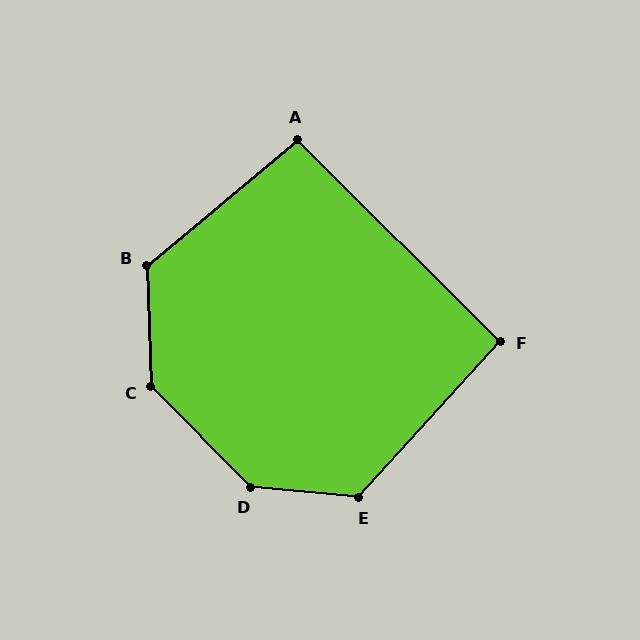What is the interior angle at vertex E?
Approximately 127 degrees (obtuse).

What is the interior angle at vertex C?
Approximately 137 degrees (obtuse).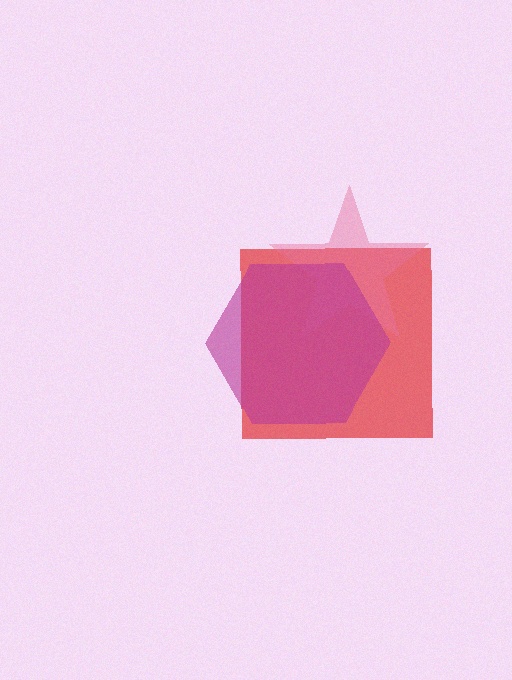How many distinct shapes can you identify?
There are 3 distinct shapes: a red square, a pink star, a magenta hexagon.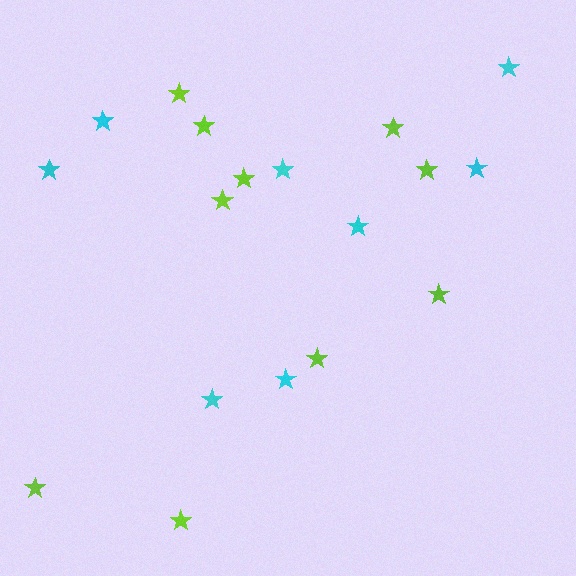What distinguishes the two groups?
There are 2 groups: one group of lime stars (10) and one group of cyan stars (8).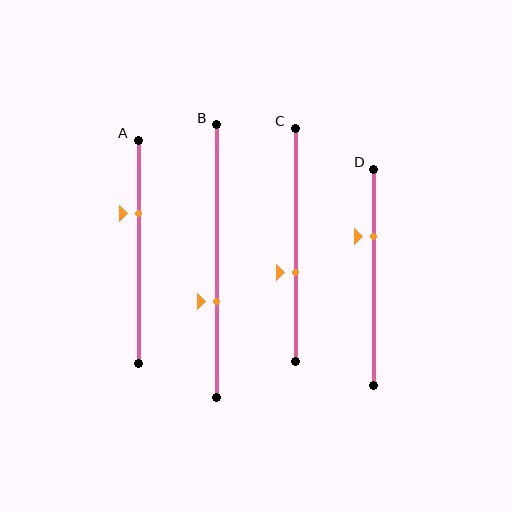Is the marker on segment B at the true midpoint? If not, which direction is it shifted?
No, the marker on segment B is shifted downward by about 15% of the segment length.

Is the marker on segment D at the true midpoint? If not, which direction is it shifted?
No, the marker on segment D is shifted upward by about 19% of the segment length.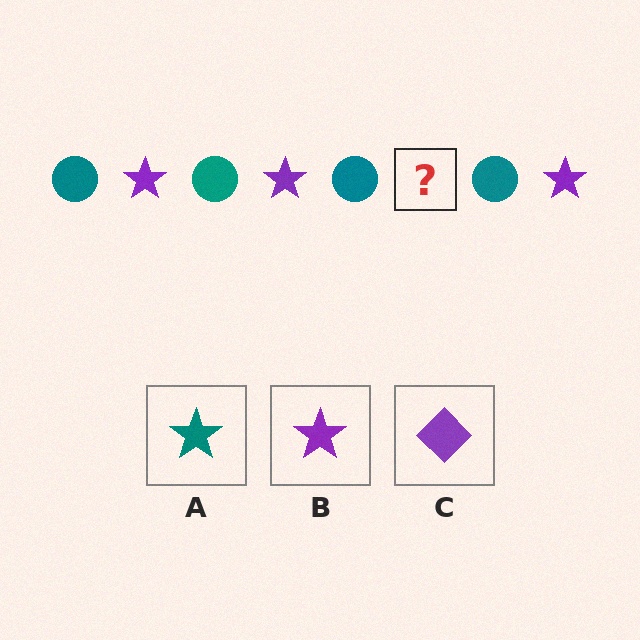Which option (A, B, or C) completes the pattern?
B.